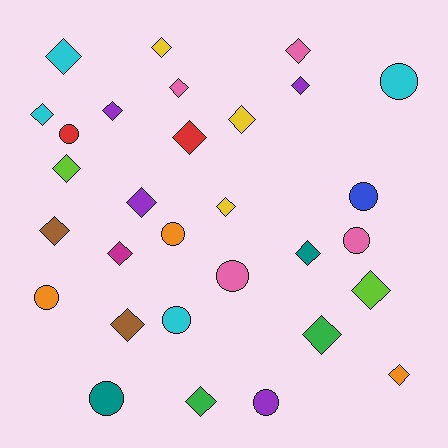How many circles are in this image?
There are 10 circles.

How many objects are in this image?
There are 30 objects.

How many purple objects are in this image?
There are 4 purple objects.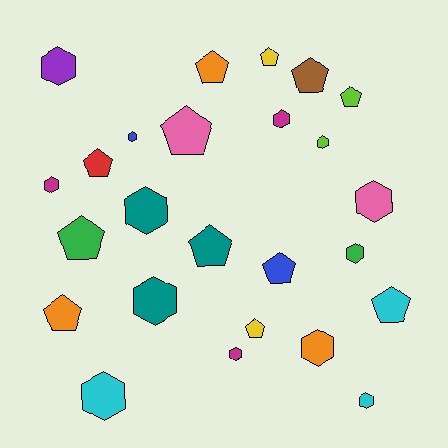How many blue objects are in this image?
There are 2 blue objects.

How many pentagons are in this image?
There are 12 pentagons.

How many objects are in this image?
There are 25 objects.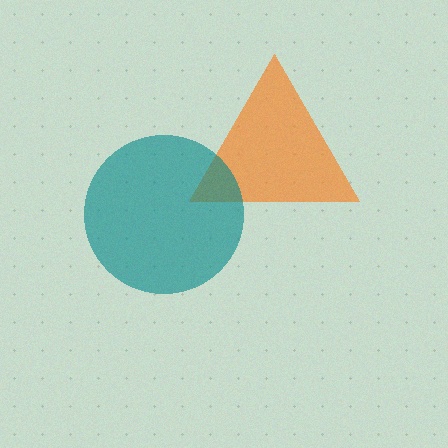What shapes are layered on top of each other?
The layered shapes are: an orange triangle, a teal circle.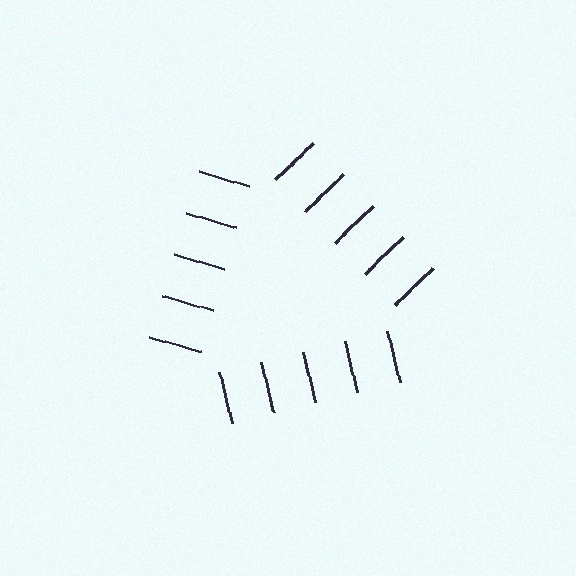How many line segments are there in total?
15 — 5 along each of the 3 edges.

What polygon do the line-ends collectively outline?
An illusory triangle — the line segments terminate on its edges but no continuous stroke is drawn.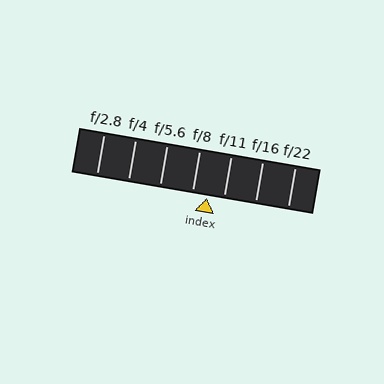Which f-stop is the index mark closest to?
The index mark is closest to f/8.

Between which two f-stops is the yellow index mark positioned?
The index mark is between f/8 and f/11.